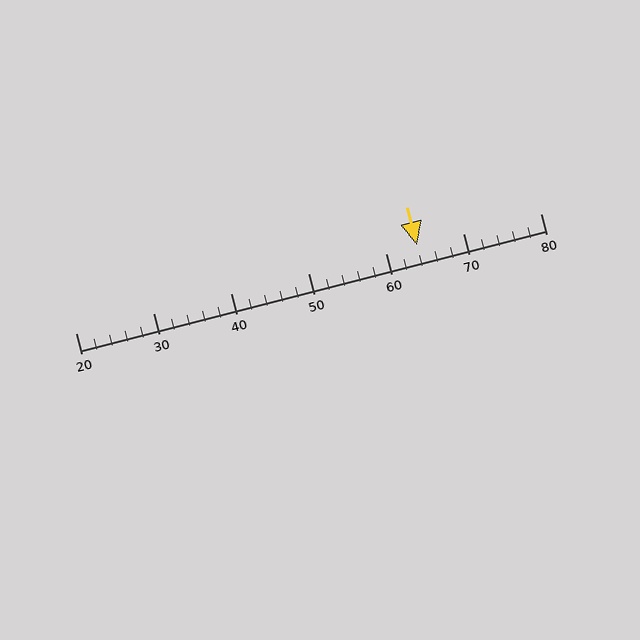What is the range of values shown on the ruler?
The ruler shows values from 20 to 80.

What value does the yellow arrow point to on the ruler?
The yellow arrow points to approximately 64.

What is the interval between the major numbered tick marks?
The major tick marks are spaced 10 units apart.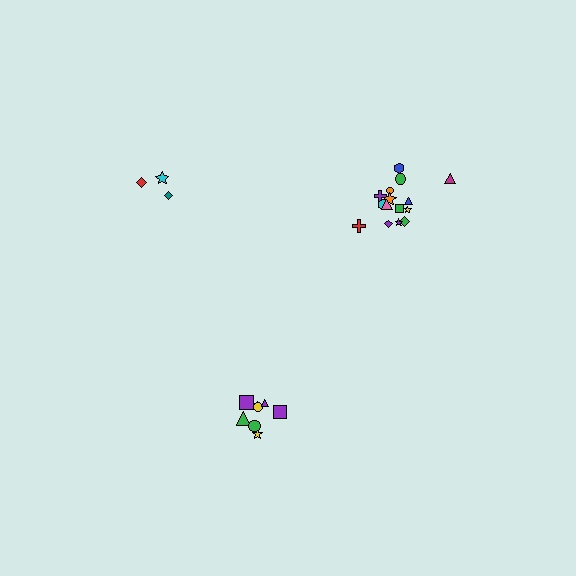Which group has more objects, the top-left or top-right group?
The top-right group.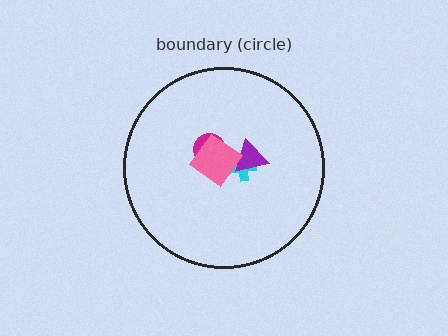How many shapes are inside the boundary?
4 inside, 0 outside.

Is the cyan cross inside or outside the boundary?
Inside.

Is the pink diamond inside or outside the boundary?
Inside.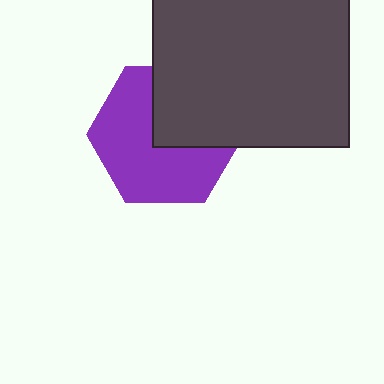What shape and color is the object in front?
The object in front is a dark gray square.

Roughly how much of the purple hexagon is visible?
About half of it is visible (roughly 62%).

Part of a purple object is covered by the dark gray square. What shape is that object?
It is a hexagon.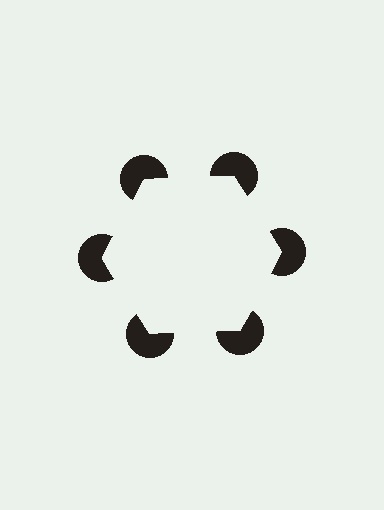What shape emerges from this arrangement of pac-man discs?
An illusory hexagon — its edges are inferred from the aligned wedge cuts in the pac-man discs, not physically drawn.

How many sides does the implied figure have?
6 sides.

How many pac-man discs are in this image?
There are 6 — one at each vertex of the illusory hexagon.